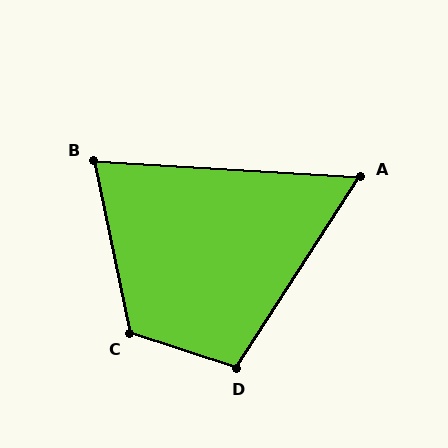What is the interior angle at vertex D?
Approximately 105 degrees (obtuse).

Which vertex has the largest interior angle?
C, at approximately 120 degrees.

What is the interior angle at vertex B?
Approximately 75 degrees (acute).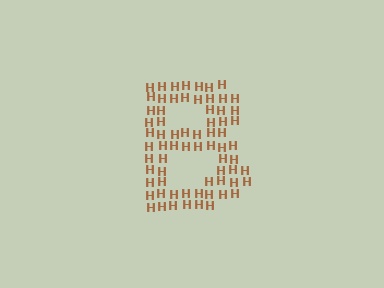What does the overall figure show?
The overall figure shows the letter B.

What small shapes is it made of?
It is made of small letter H's.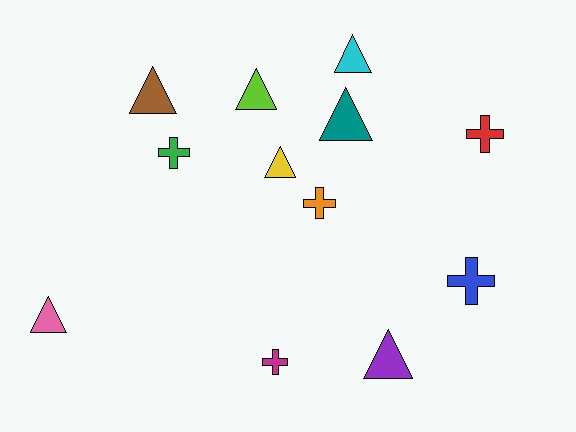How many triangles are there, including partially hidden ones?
There are 7 triangles.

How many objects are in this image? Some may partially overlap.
There are 12 objects.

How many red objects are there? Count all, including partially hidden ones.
There is 1 red object.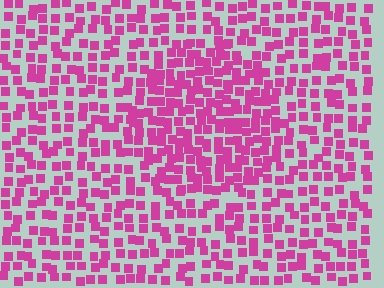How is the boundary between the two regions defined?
The boundary is defined by a change in element density (approximately 1.6x ratio). All elements are the same color, size, and shape.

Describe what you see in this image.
The image contains small magenta elements arranged at two different densities. A circle-shaped region is visible where the elements are more densely packed than the surrounding area.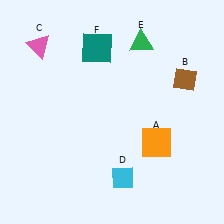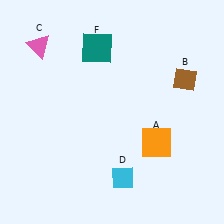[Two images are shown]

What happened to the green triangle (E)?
The green triangle (E) was removed in Image 2. It was in the top-right area of Image 1.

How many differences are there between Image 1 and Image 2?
There is 1 difference between the two images.